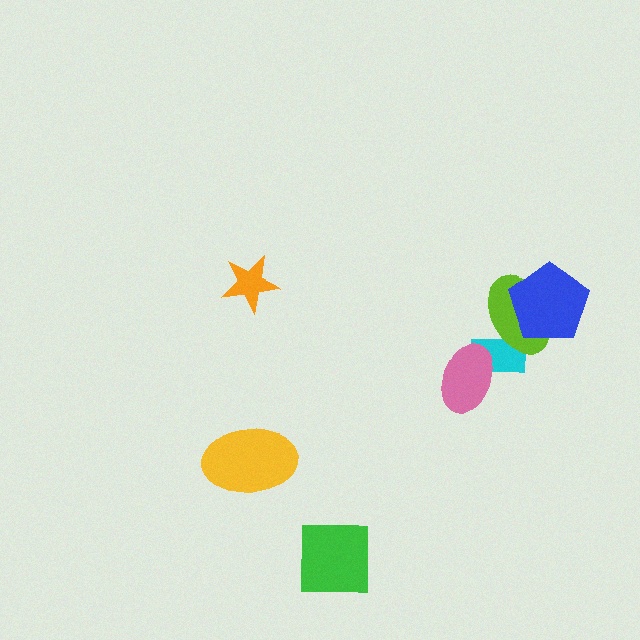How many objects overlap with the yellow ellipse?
0 objects overlap with the yellow ellipse.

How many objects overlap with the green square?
0 objects overlap with the green square.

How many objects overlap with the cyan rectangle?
2 objects overlap with the cyan rectangle.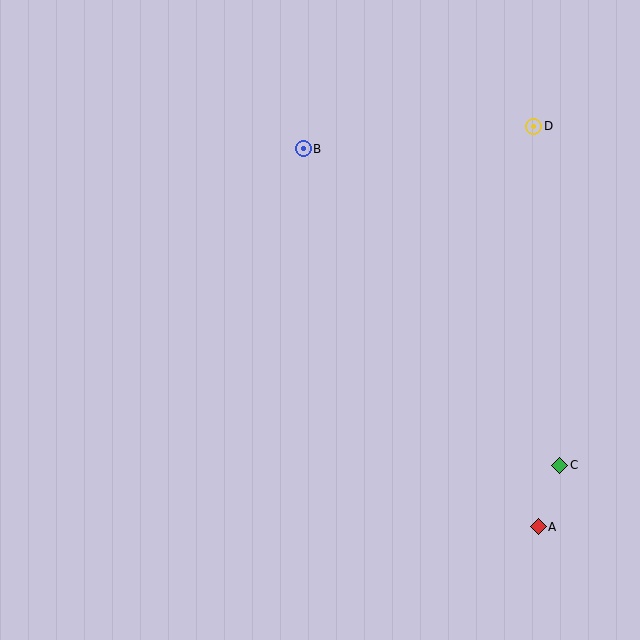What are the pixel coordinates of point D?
Point D is at (534, 126).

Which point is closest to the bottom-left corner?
Point A is closest to the bottom-left corner.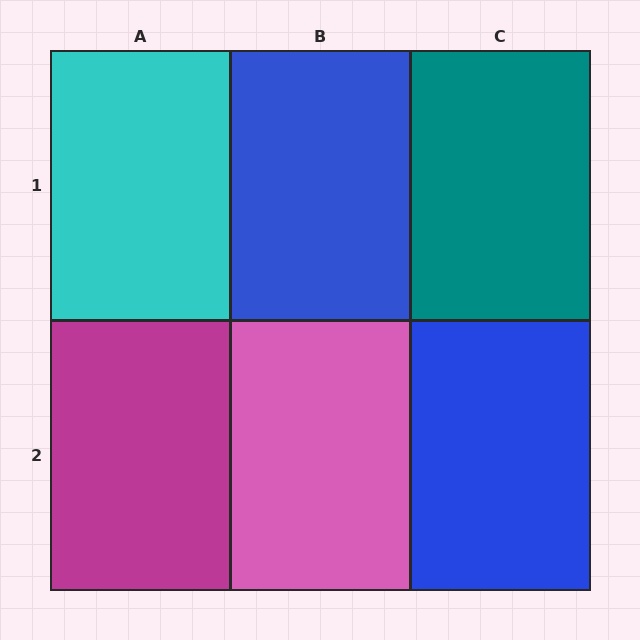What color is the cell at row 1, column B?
Blue.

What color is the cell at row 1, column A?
Cyan.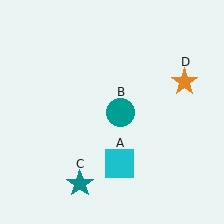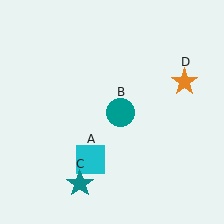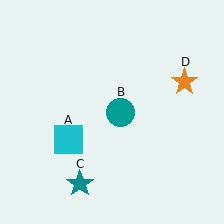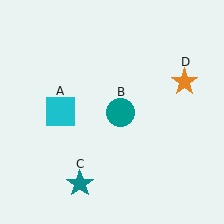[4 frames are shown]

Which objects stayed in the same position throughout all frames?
Teal circle (object B) and teal star (object C) and orange star (object D) remained stationary.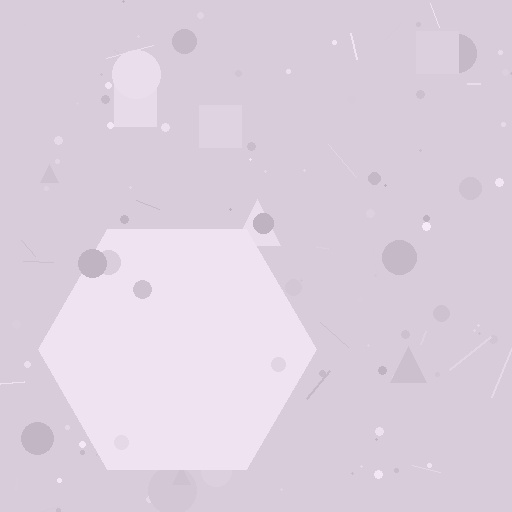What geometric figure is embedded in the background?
A hexagon is embedded in the background.